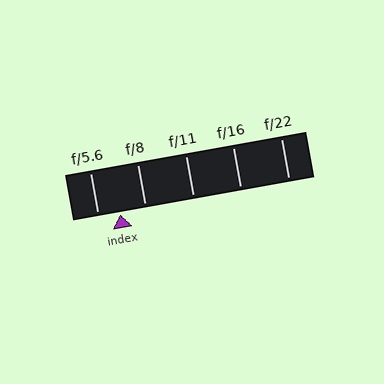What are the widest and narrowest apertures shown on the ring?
The widest aperture shown is f/5.6 and the narrowest is f/22.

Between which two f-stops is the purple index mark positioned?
The index mark is between f/5.6 and f/8.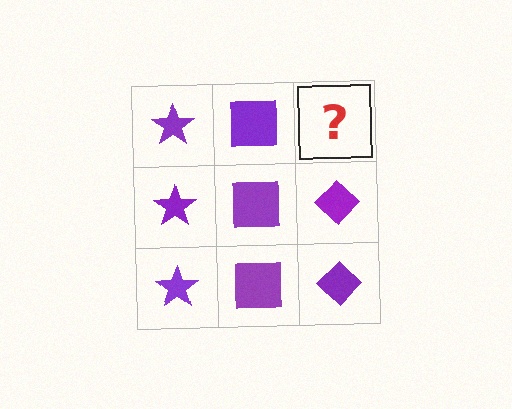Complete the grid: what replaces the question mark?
The question mark should be replaced with a purple diamond.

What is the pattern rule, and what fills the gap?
The rule is that each column has a consistent shape. The gap should be filled with a purple diamond.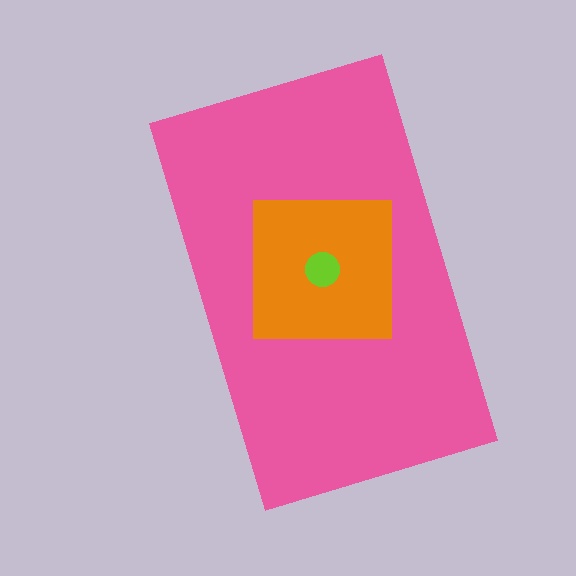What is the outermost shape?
The pink rectangle.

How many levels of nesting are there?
3.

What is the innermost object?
The lime circle.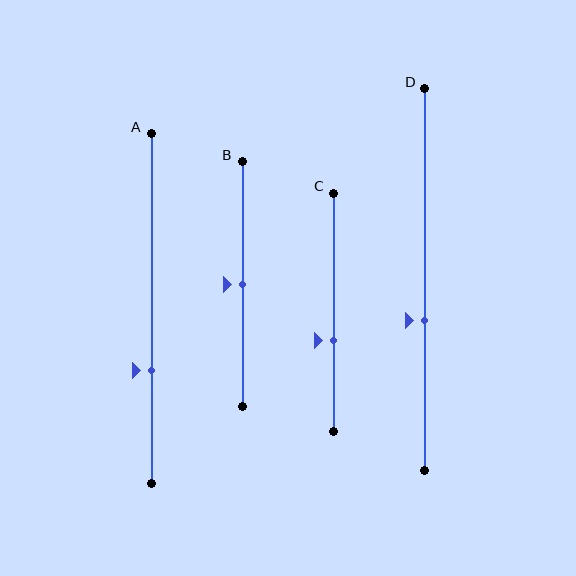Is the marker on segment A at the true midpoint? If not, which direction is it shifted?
No, the marker on segment A is shifted downward by about 18% of the segment length.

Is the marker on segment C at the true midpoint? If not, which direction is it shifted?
No, the marker on segment C is shifted downward by about 12% of the segment length.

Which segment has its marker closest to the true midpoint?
Segment B has its marker closest to the true midpoint.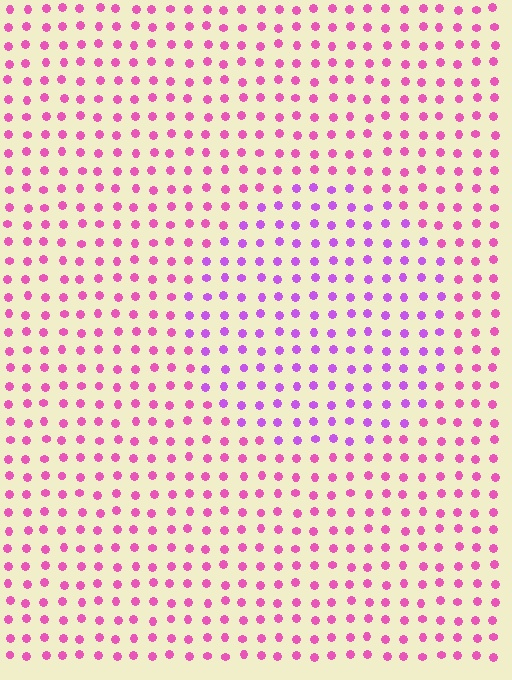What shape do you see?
I see a circle.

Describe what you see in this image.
The image is filled with small pink elements in a uniform arrangement. A circle-shaped region is visible where the elements are tinted to a slightly different hue, forming a subtle color boundary.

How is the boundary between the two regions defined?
The boundary is defined purely by a slight shift in hue (about 34 degrees). Spacing, size, and orientation are identical on both sides.